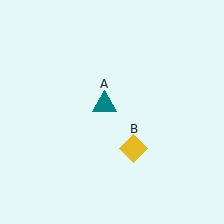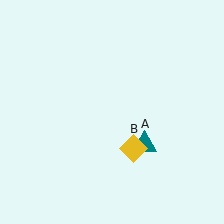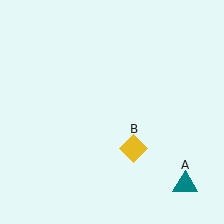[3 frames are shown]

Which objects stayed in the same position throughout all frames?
Yellow diamond (object B) remained stationary.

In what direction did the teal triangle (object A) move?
The teal triangle (object A) moved down and to the right.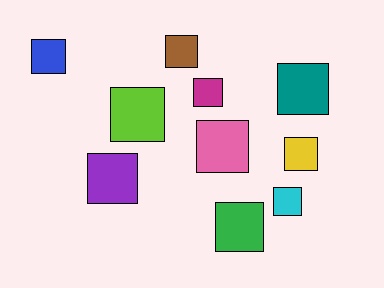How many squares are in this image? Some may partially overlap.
There are 10 squares.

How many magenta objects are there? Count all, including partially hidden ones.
There is 1 magenta object.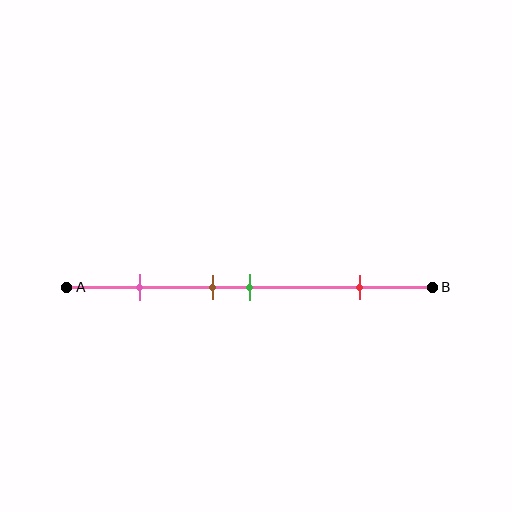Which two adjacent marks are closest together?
The brown and green marks are the closest adjacent pair.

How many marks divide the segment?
There are 4 marks dividing the segment.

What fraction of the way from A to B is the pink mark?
The pink mark is approximately 20% (0.2) of the way from A to B.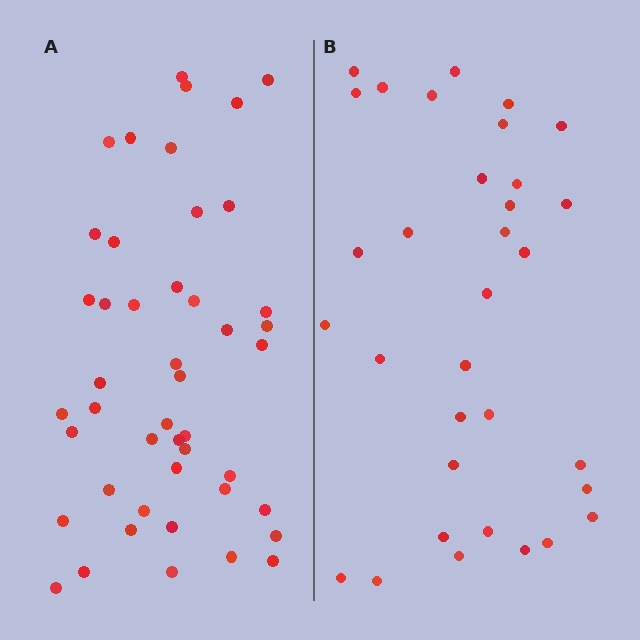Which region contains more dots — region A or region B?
Region A (the left region) has more dots.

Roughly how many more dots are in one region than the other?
Region A has approximately 15 more dots than region B.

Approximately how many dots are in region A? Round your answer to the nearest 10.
About 50 dots. (The exact count is 46, which rounds to 50.)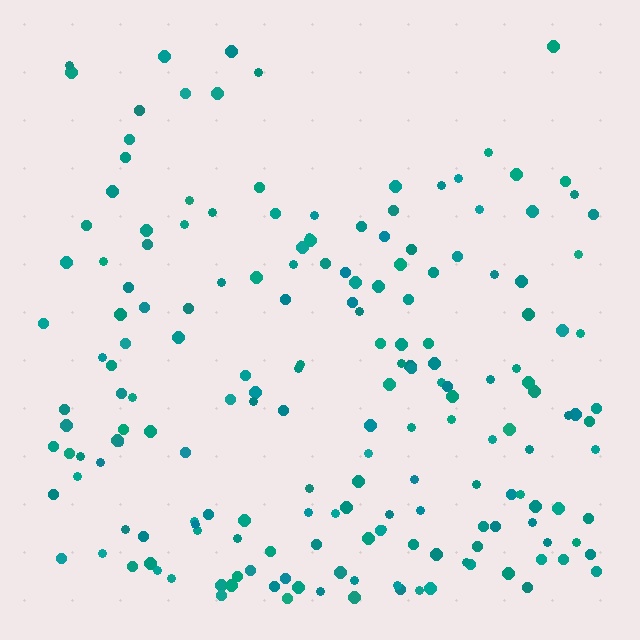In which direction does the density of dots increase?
From top to bottom, with the bottom side densest.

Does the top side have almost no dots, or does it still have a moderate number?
Still a moderate number, just noticeably fewer than the bottom.